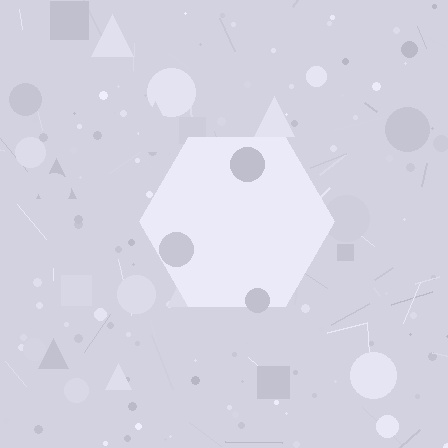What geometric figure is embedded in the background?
A hexagon is embedded in the background.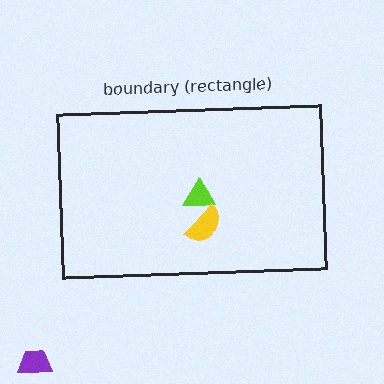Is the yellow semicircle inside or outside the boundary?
Inside.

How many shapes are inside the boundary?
2 inside, 1 outside.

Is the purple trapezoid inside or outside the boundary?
Outside.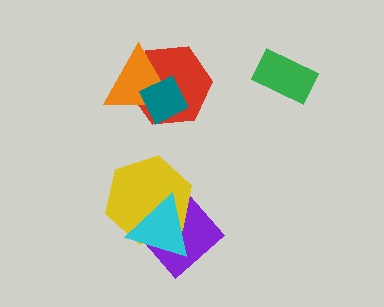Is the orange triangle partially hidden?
Yes, it is partially covered by another shape.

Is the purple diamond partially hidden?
Yes, it is partially covered by another shape.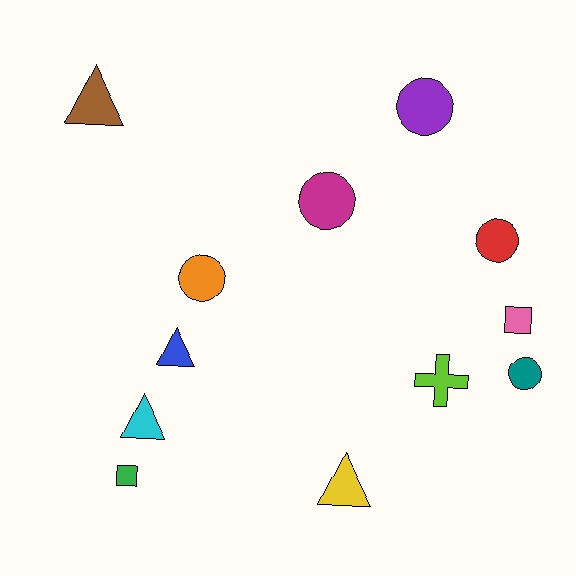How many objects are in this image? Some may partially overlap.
There are 12 objects.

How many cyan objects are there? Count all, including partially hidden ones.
There is 1 cyan object.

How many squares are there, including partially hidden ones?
There are 2 squares.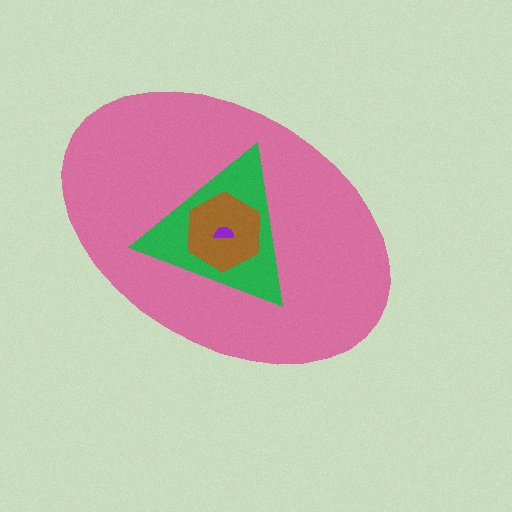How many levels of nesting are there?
4.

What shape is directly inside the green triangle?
The brown hexagon.